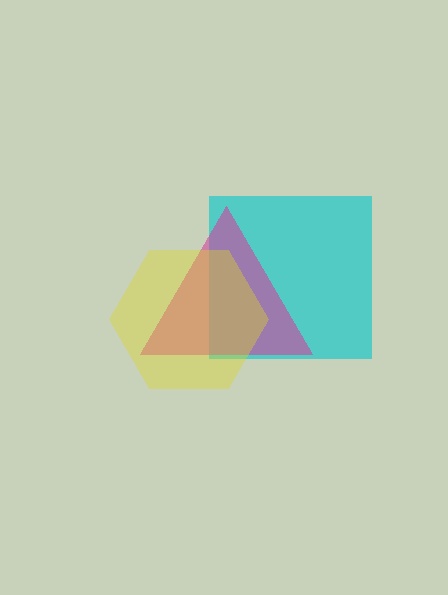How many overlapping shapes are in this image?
There are 3 overlapping shapes in the image.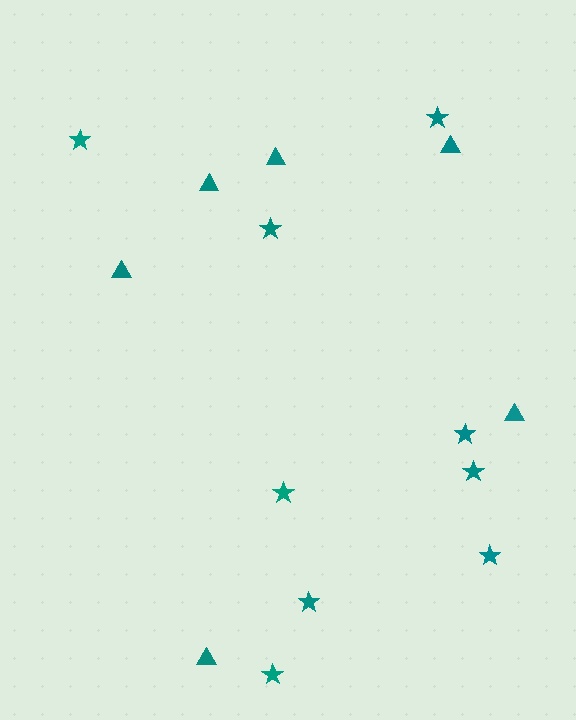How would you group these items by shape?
There are 2 groups: one group of triangles (6) and one group of stars (9).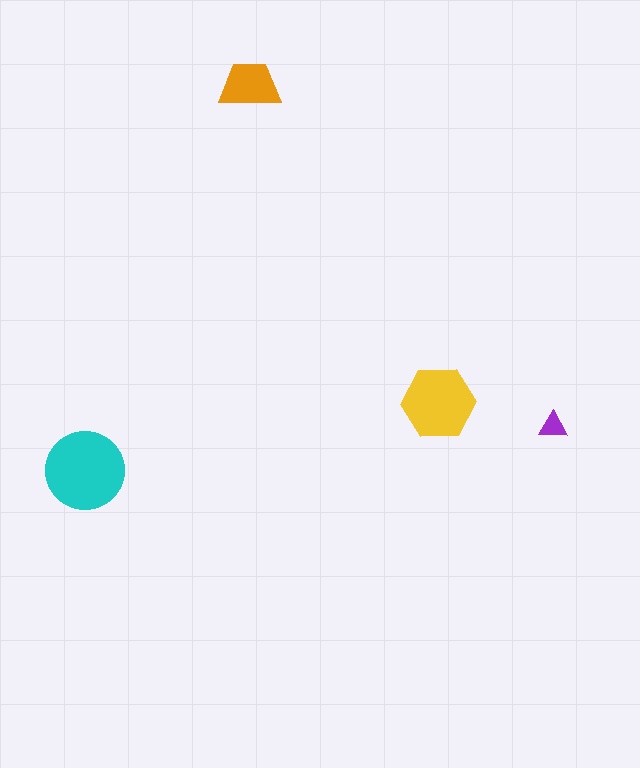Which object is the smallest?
The purple triangle.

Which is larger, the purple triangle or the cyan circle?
The cyan circle.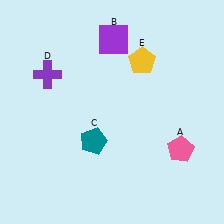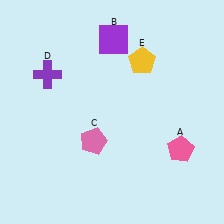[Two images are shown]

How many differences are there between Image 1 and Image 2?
There is 1 difference between the two images.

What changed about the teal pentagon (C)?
In Image 1, C is teal. In Image 2, it changed to pink.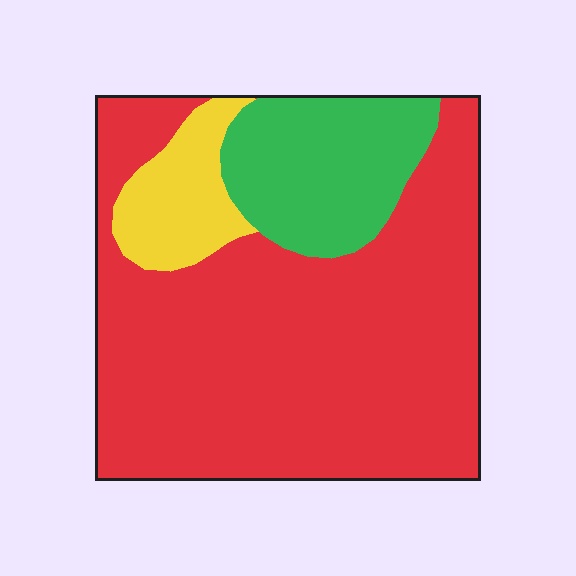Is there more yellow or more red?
Red.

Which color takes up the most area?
Red, at roughly 70%.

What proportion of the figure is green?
Green takes up about one fifth (1/5) of the figure.